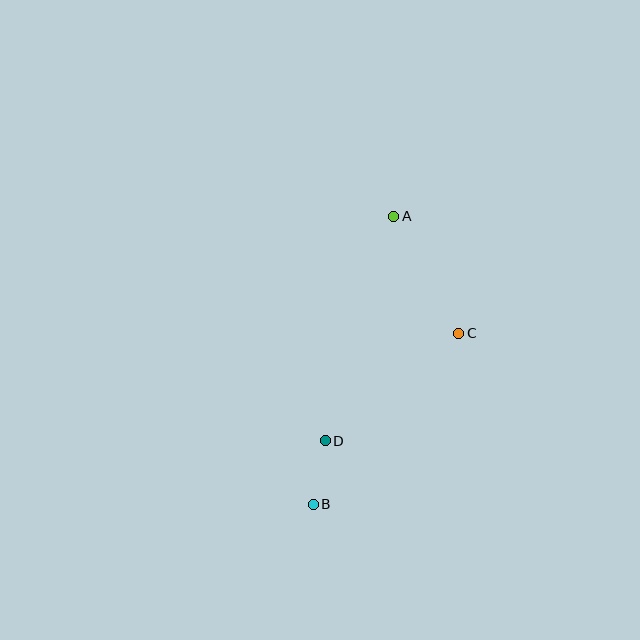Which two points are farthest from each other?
Points A and B are farthest from each other.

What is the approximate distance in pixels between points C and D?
The distance between C and D is approximately 171 pixels.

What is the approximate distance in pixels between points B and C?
The distance between B and C is approximately 225 pixels.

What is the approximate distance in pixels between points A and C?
The distance between A and C is approximately 134 pixels.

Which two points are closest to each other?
Points B and D are closest to each other.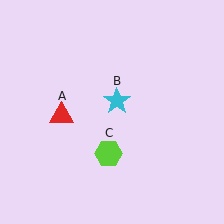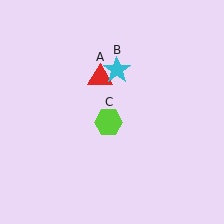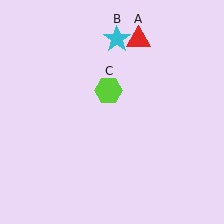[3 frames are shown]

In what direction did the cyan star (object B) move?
The cyan star (object B) moved up.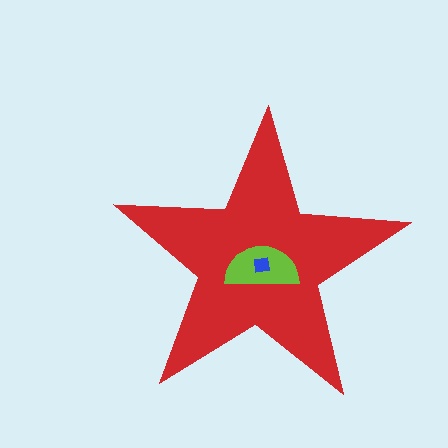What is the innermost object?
The blue square.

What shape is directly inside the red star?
The lime semicircle.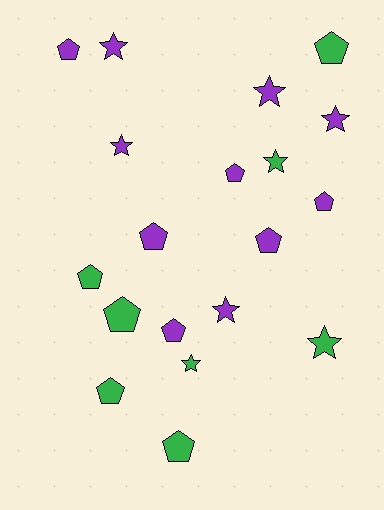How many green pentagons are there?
There are 5 green pentagons.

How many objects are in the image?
There are 19 objects.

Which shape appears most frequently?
Pentagon, with 11 objects.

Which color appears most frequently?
Purple, with 11 objects.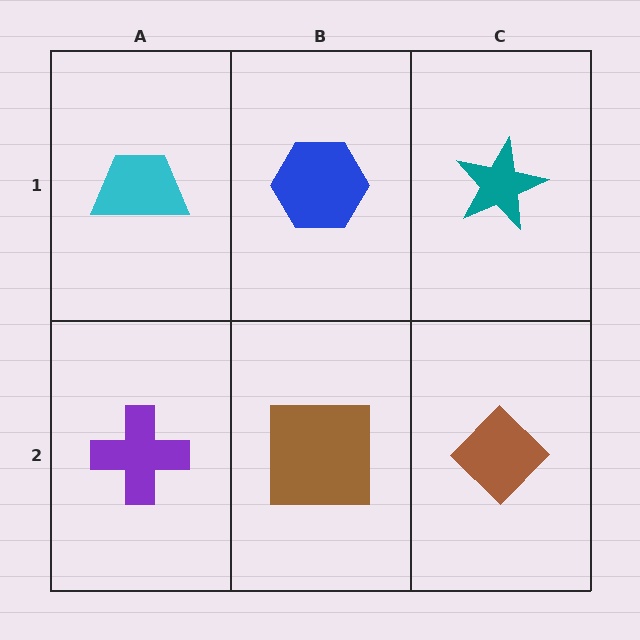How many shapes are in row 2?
3 shapes.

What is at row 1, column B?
A blue hexagon.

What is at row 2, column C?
A brown diamond.